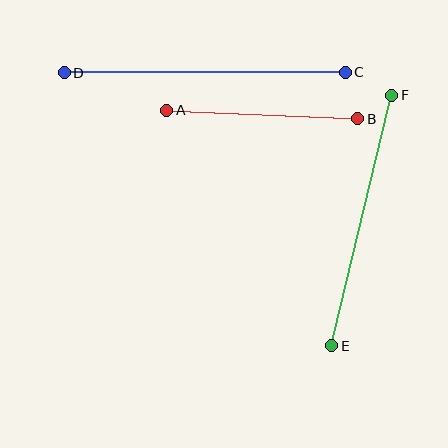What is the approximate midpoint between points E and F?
The midpoint is at approximately (362, 221) pixels.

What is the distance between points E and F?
The distance is approximately 257 pixels.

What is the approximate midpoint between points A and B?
The midpoint is at approximately (262, 115) pixels.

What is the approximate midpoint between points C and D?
The midpoint is at approximately (205, 72) pixels.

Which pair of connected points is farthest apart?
Points C and D are farthest apart.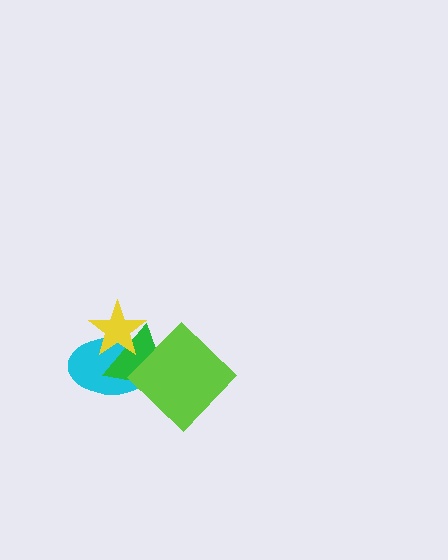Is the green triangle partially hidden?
Yes, it is partially covered by another shape.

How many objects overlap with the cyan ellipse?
3 objects overlap with the cyan ellipse.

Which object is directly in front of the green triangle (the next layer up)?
The lime diamond is directly in front of the green triangle.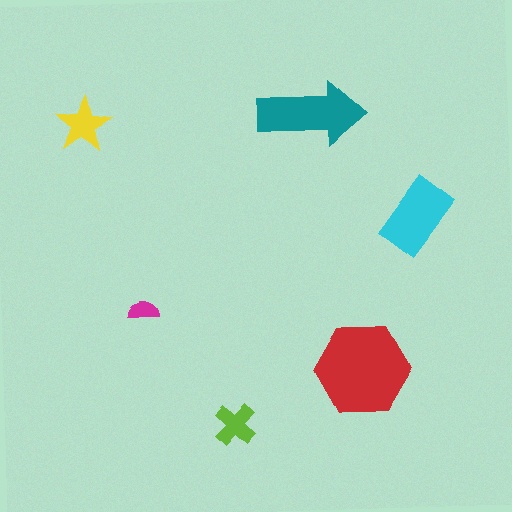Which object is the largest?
The red hexagon.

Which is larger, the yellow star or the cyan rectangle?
The cyan rectangle.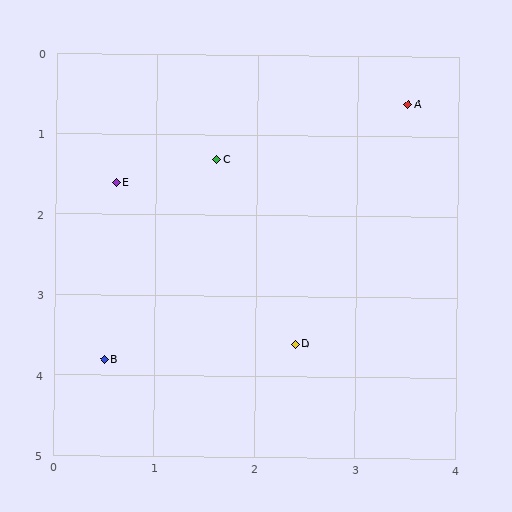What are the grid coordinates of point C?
Point C is at approximately (1.6, 1.3).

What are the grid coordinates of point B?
Point B is at approximately (0.5, 3.8).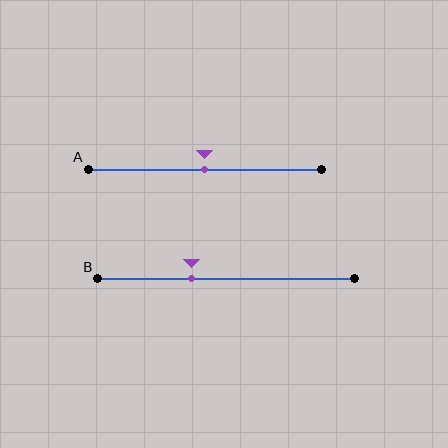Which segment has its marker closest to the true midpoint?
Segment A has its marker closest to the true midpoint.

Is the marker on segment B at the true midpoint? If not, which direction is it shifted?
No, the marker on segment B is shifted to the left by about 13% of the segment length.